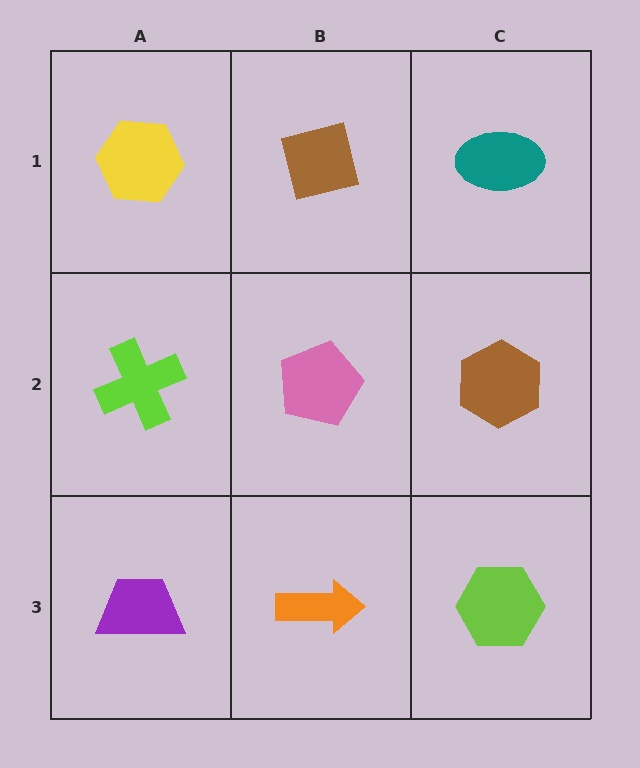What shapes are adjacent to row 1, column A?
A lime cross (row 2, column A), a brown square (row 1, column B).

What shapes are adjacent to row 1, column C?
A brown hexagon (row 2, column C), a brown square (row 1, column B).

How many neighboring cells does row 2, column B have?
4.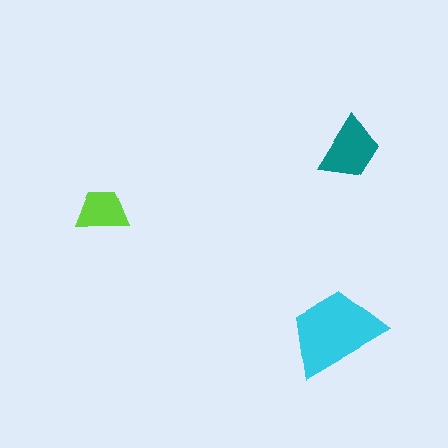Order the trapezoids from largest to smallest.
the cyan one, the teal one, the lime one.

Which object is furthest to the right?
The teal trapezoid is rightmost.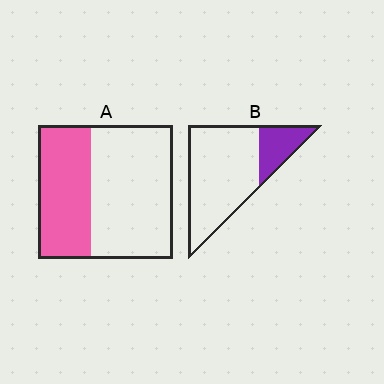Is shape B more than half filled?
No.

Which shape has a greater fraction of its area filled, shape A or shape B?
Shape A.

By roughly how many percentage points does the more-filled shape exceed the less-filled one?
By roughly 15 percentage points (A over B).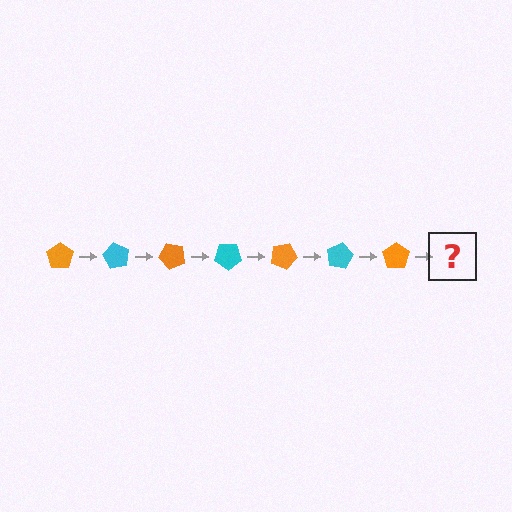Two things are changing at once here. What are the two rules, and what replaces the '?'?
The two rules are that it rotates 60 degrees each step and the color cycles through orange and cyan. The '?' should be a cyan pentagon, rotated 420 degrees from the start.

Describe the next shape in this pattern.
It should be a cyan pentagon, rotated 420 degrees from the start.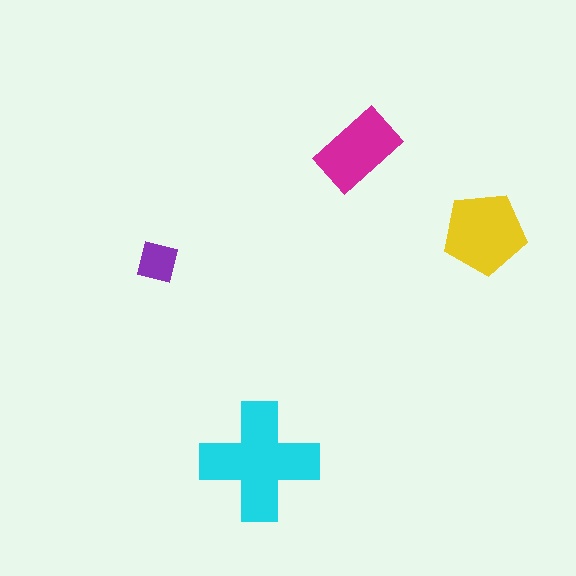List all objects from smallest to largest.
The purple square, the magenta rectangle, the yellow pentagon, the cyan cross.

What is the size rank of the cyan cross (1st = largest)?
1st.